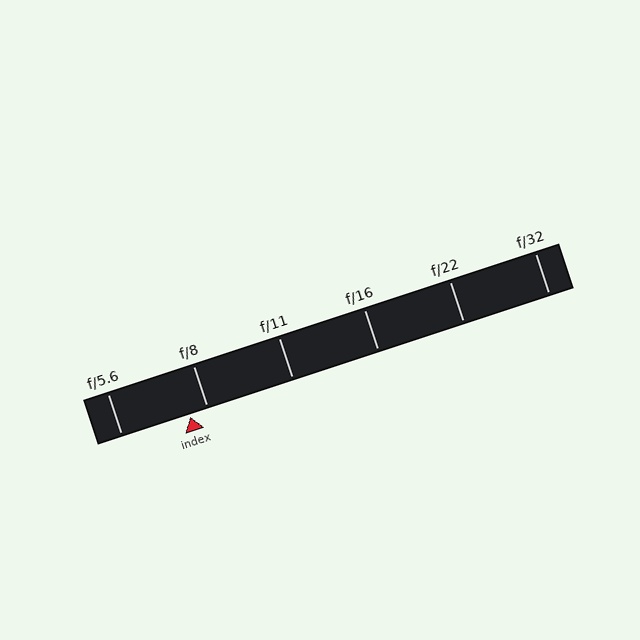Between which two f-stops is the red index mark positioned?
The index mark is between f/5.6 and f/8.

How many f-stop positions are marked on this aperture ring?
There are 6 f-stop positions marked.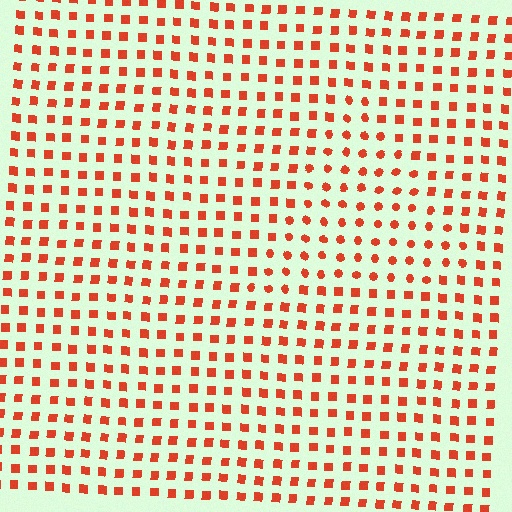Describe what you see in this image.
The image is filled with small red elements arranged in a uniform grid. A triangle-shaped region contains circles, while the surrounding area contains squares. The boundary is defined purely by the change in element shape.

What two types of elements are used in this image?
The image uses circles inside the triangle region and squares outside it.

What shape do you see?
I see a triangle.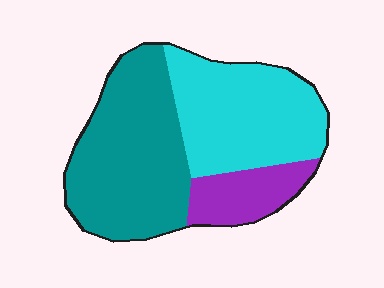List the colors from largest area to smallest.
From largest to smallest: teal, cyan, purple.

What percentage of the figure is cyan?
Cyan takes up about two fifths (2/5) of the figure.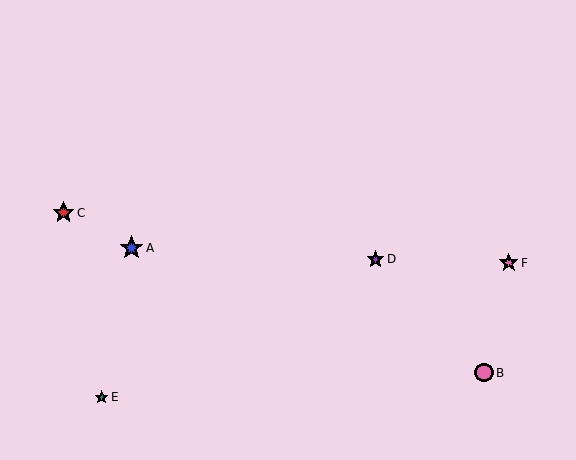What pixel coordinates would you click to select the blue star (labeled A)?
Click at (131, 248) to select the blue star A.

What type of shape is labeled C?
Shape C is a red star.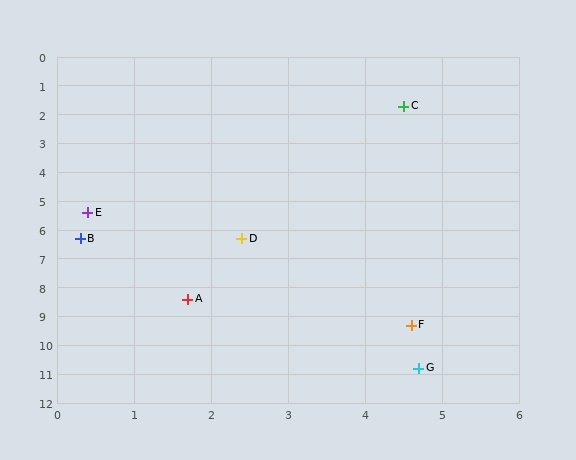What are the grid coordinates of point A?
Point A is at approximately (1.7, 8.4).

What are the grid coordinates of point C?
Point C is at approximately (4.5, 1.7).